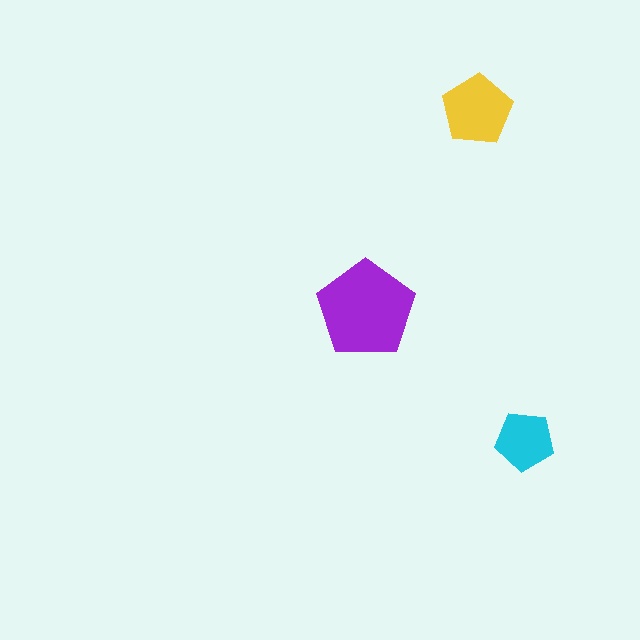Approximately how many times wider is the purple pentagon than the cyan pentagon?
About 1.5 times wider.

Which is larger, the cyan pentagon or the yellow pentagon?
The yellow one.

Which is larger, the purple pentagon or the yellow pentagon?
The purple one.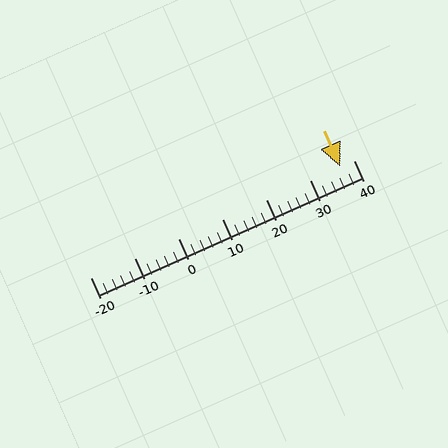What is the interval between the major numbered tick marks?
The major tick marks are spaced 10 units apart.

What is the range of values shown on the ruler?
The ruler shows values from -20 to 40.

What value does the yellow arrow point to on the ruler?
The yellow arrow points to approximately 37.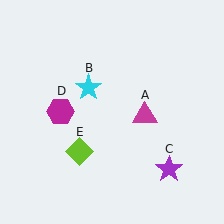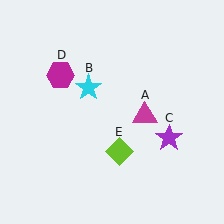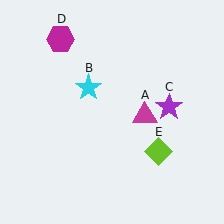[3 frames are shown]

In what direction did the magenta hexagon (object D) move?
The magenta hexagon (object D) moved up.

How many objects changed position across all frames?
3 objects changed position: purple star (object C), magenta hexagon (object D), lime diamond (object E).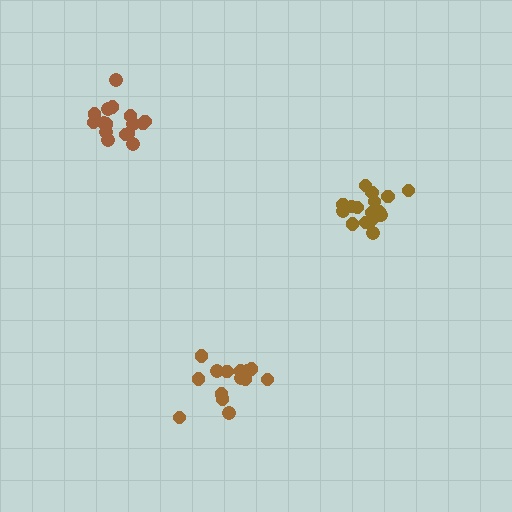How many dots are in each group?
Group 1: 17 dots, Group 2: 14 dots, Group 3: 16 dots (47 total).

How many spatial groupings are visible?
There are 3 spatial groupings.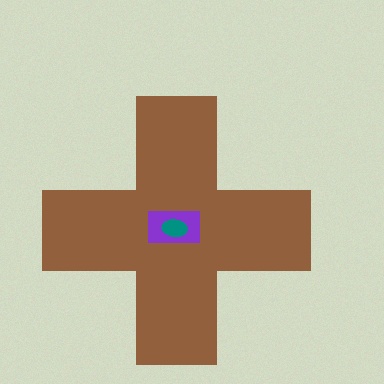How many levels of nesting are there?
3.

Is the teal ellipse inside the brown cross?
Yes.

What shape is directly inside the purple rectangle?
The teal ellipse.